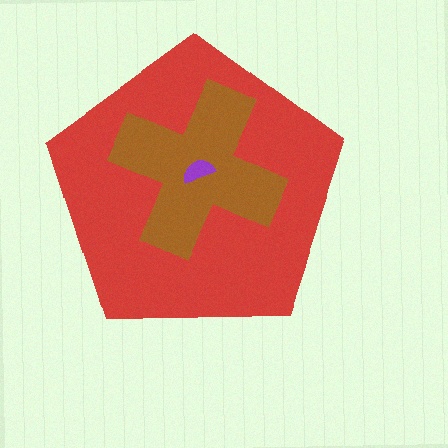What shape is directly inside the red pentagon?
The brown cross.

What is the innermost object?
The purple semicircle.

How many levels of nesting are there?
3.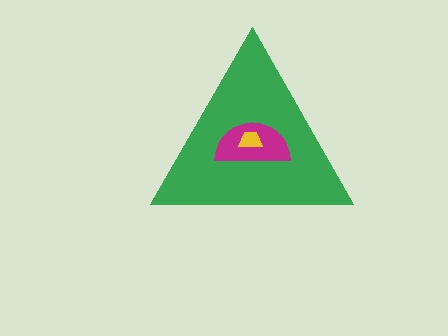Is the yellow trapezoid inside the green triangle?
Yes.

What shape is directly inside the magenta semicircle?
The yellow trapezoid.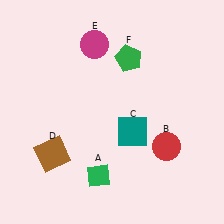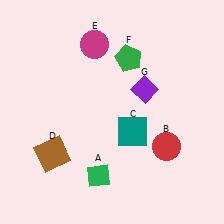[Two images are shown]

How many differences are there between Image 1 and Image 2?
There is 1 difference between the two images.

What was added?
A purple diamond (G) was added in Image 2.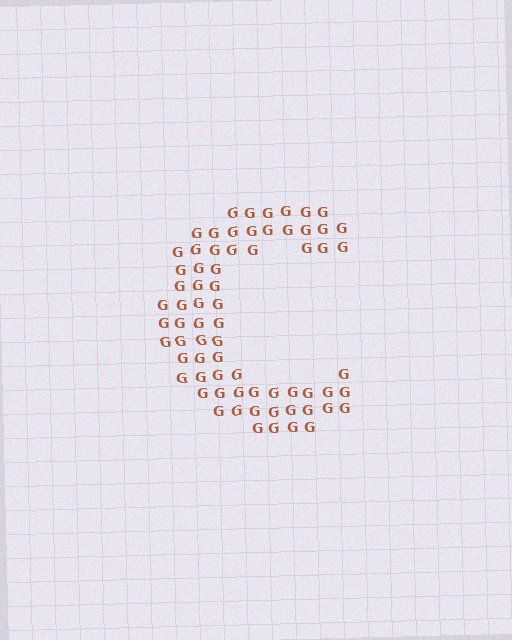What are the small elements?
The small elements are letter G's.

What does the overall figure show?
The overall figure shows the letter C.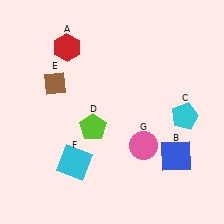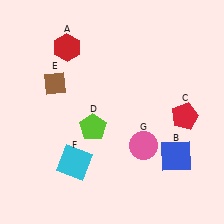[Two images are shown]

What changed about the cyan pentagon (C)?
In Image 1, C is cyan. In Image 2, it changed to red.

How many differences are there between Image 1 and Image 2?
There is 1 difference between the two images.